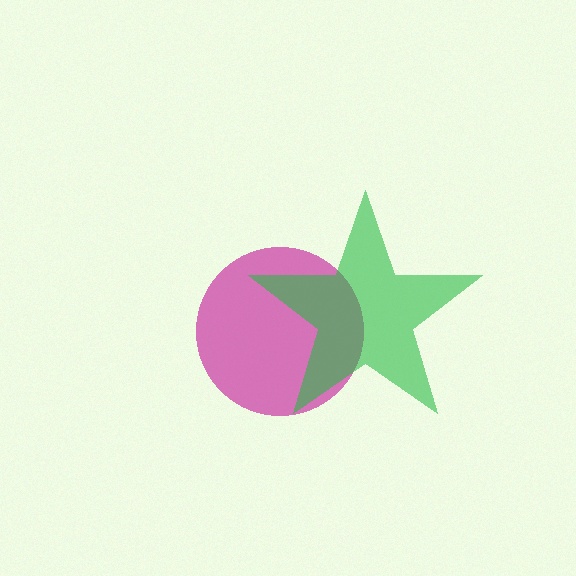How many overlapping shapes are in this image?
There are 2 overlapping shapes in the image.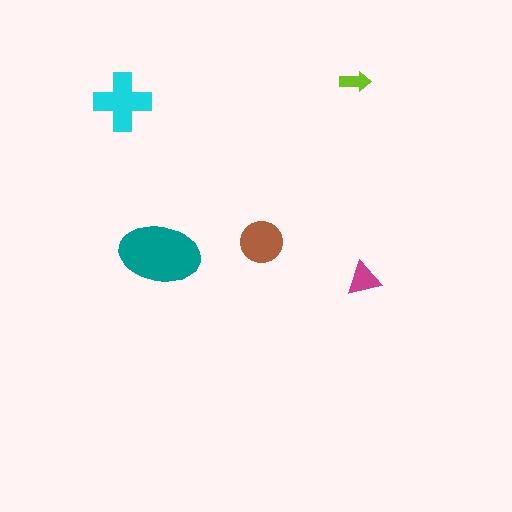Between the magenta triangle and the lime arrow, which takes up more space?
The magenta triangle.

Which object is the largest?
The teal ellipse.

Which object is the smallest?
The lime arrow.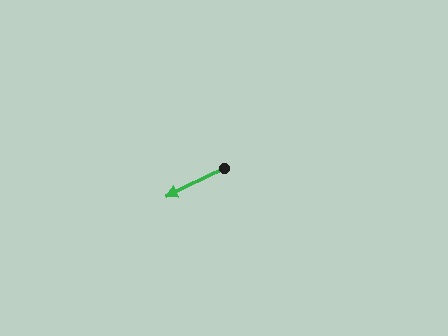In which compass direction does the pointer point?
Southwest.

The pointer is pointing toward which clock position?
Roughly 8 o'clock.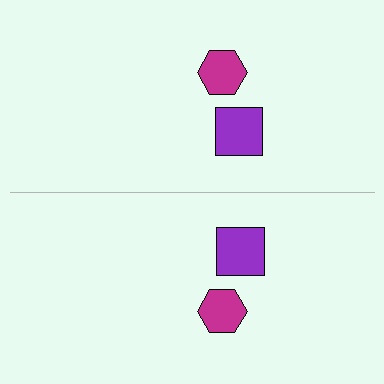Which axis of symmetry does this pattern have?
The pattern has a horizontal axis of symmetry running through the center of the image.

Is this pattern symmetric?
Yes, this pattern has bilateral (reflection) symmetry.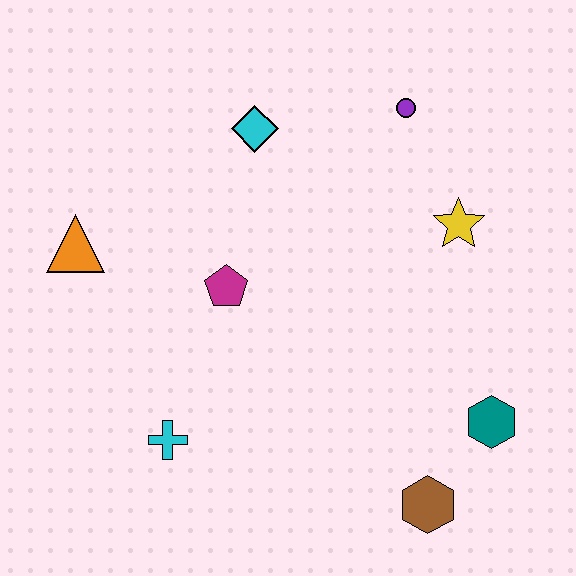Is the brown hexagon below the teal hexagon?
Yes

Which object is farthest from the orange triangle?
The teal hexagon is farthest from the orange triangle.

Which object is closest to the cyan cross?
The magenta pentagon is closest to the cyan cross.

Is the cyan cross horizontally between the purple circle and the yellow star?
No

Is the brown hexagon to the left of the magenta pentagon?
No